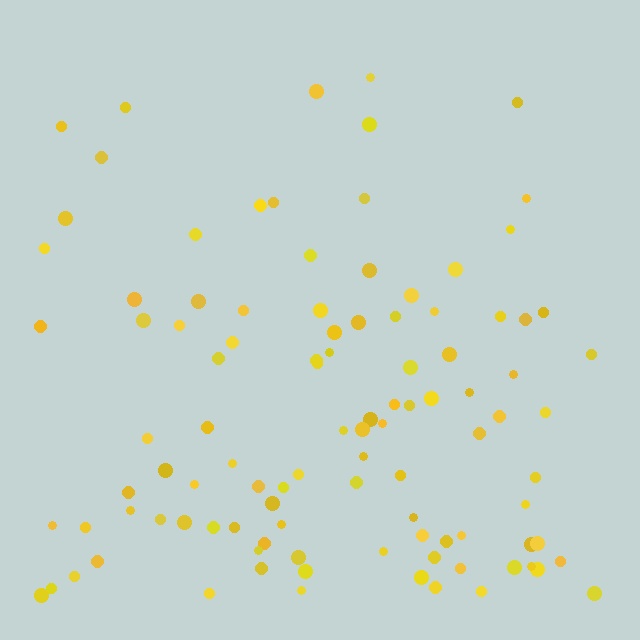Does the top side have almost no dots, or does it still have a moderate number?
Still a moderate number, just noticeably fewer than the bottom.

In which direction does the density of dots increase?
From top to bottom, with the bottom side densest.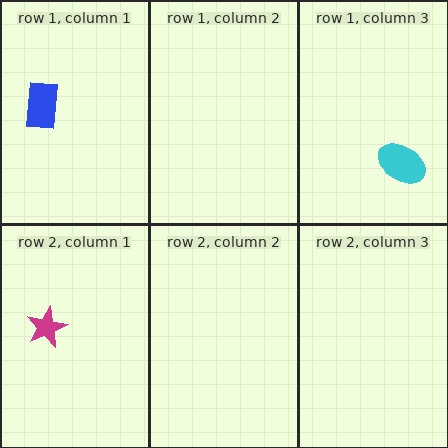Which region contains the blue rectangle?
The row 1, column 1 region.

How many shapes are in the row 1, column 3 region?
1.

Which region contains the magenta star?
The row 2, column 1 region.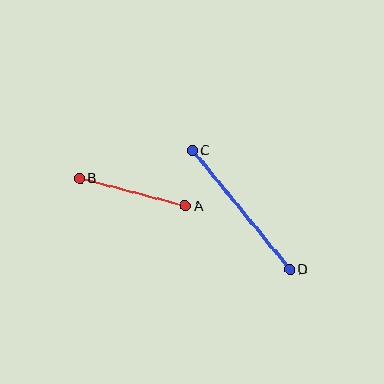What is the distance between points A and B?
The distance is approximately 109 pixels.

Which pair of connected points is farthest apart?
Points C and D are farthest apart.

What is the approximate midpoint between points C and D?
The midpoint is at approximately (241, 210) pixels.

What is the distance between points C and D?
The distance is approximately 154 pixels.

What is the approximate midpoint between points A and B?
The midpoint is at approximately (132, 192) pixels.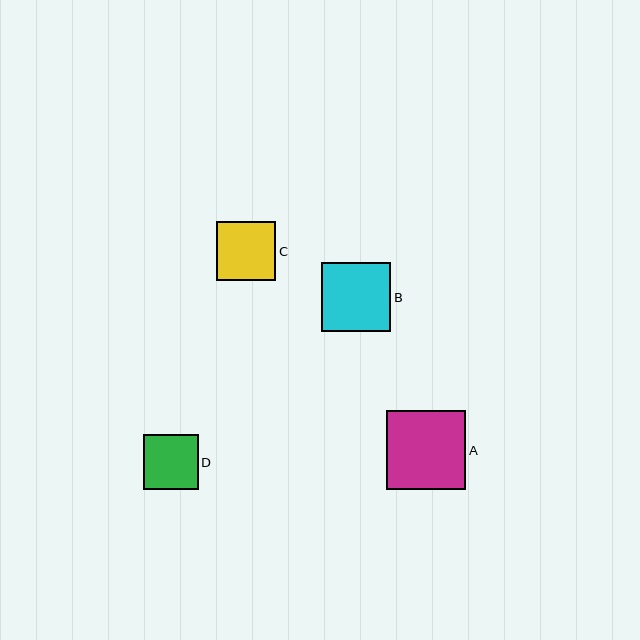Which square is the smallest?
Square D is the smallest with a size of approximately 55 pixels.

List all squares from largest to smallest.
From largest to smallest: A, B, C, D.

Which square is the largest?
Square A is the largest with a size of approximately 79 pixels.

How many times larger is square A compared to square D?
Square A is approximately 1.4 times the size of square D.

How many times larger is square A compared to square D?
Square A is approximately 1.4 times the size of square D.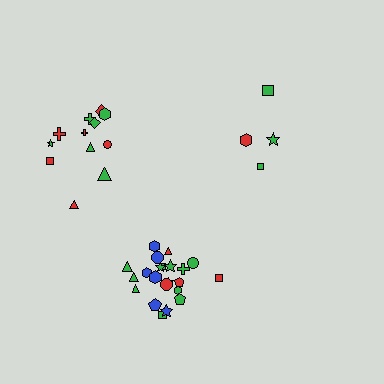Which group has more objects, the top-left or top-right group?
The top-left group.